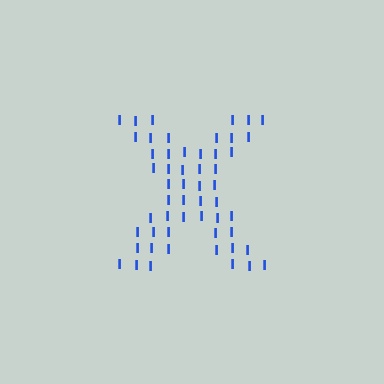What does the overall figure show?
The overall figure shows the letter X.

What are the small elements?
The small elements are letter I's.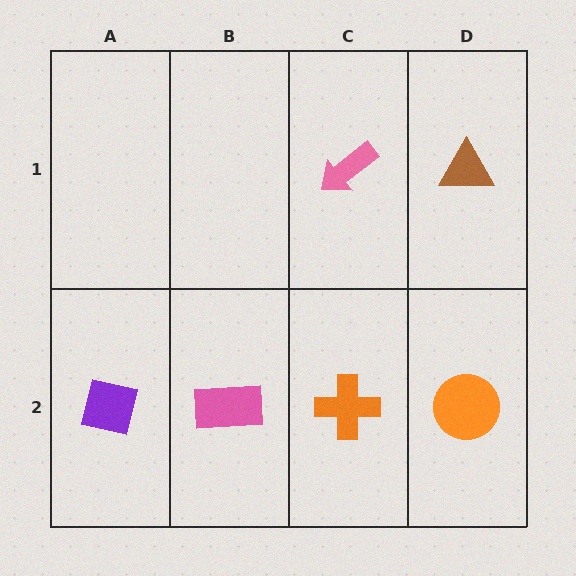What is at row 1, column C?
A pink arrow.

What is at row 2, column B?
A pink rectangle.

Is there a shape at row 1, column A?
No, that cell is empty.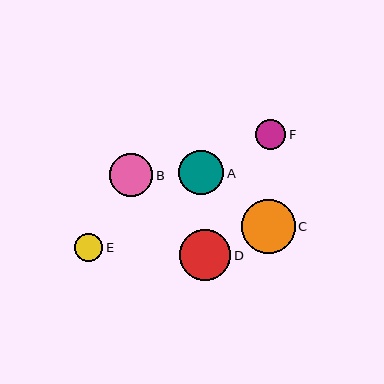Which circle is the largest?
Circle C is the largest with a size of approximately 53 pixels.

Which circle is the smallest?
Circle E is the smallest with a size of approximately 28 pixels.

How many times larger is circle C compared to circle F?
Circle C is approximately 1.8 times the size of circle F.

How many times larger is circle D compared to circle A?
Circle D is approximately 1.2 times the size of circle A.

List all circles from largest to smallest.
From largest to smallest: C, D, A, B, F, E.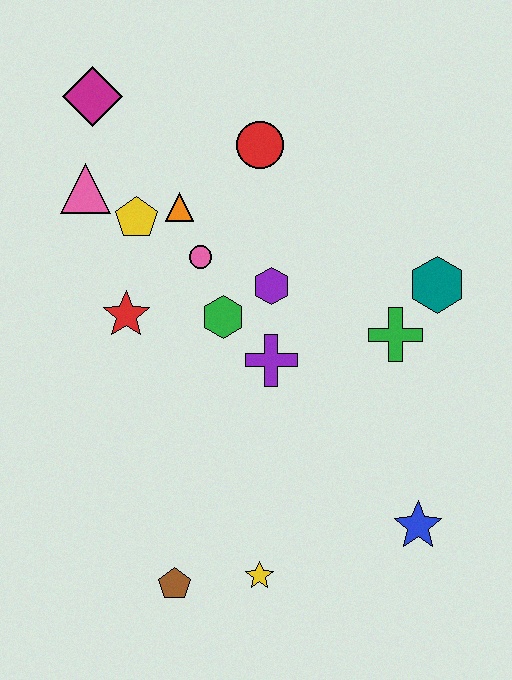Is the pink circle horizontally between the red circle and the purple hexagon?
No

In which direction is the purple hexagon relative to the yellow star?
The purple hexagon is above the yellow star.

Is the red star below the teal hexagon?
Yes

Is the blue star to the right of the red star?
Yes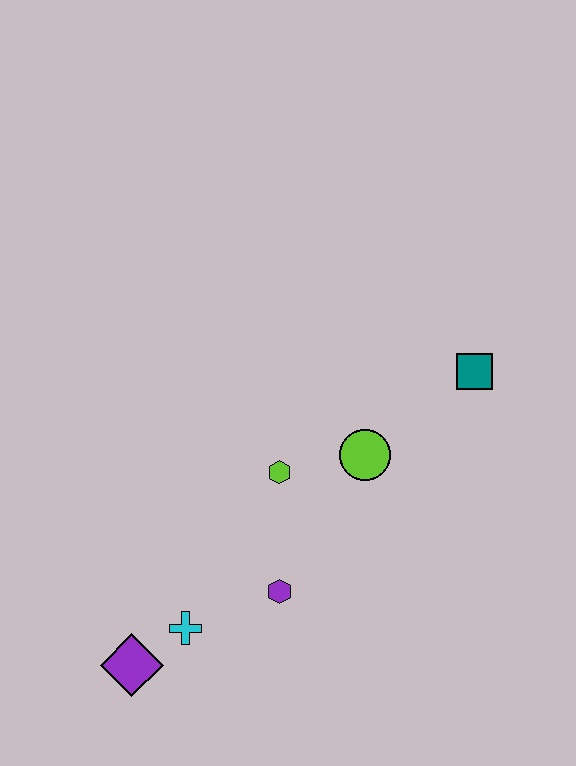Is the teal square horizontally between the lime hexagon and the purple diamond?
No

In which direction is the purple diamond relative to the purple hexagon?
The purple diamond is to the left of the purple hexagon.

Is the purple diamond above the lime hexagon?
No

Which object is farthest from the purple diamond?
The teal square is farthest from the purple diamond.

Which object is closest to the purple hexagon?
The cyan cross is closest to the purple hexagon.